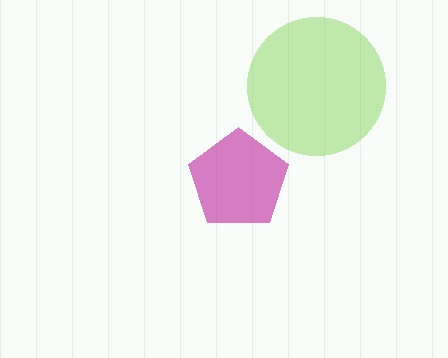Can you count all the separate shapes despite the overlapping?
Yes, there are 2 separate shapes.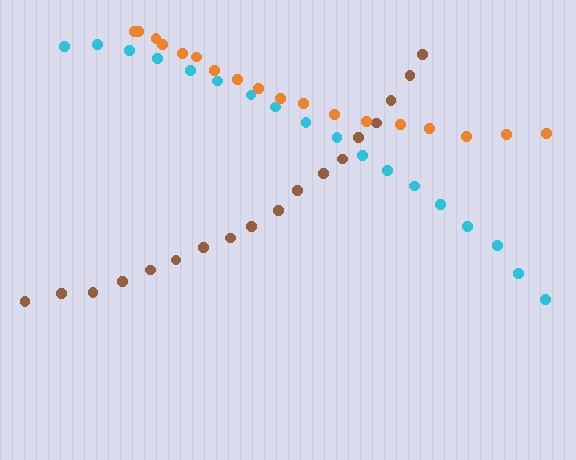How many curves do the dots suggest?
There are 3 distinct paths.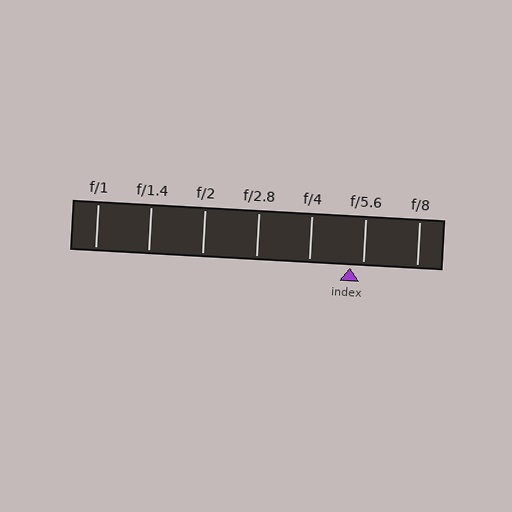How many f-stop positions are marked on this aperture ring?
There are 7 f-stop positions marked.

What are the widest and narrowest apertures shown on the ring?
The widest aperture shown is f/1 and the narrowest is f/8.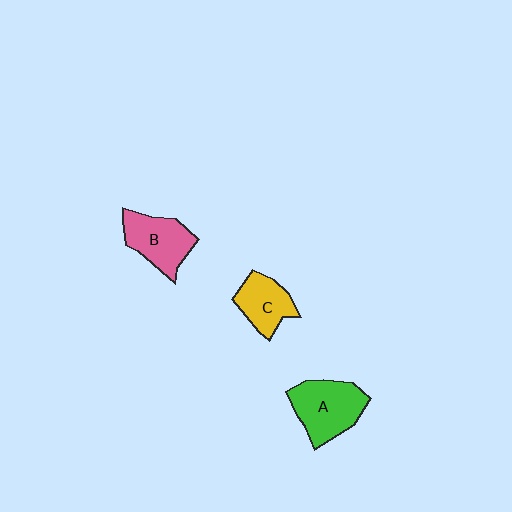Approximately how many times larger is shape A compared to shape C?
Approximately 1.5 times.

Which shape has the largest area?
Shape A (green).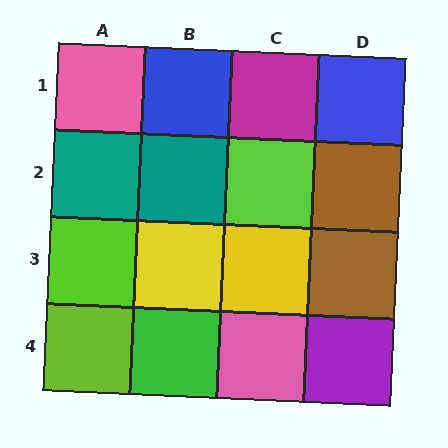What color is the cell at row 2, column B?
Teal.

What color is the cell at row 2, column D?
Brown.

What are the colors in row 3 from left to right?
Lime, yellow, yellow, brown.